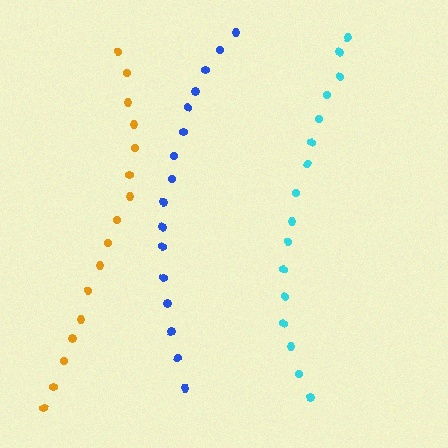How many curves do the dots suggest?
There are 3 distinct paths.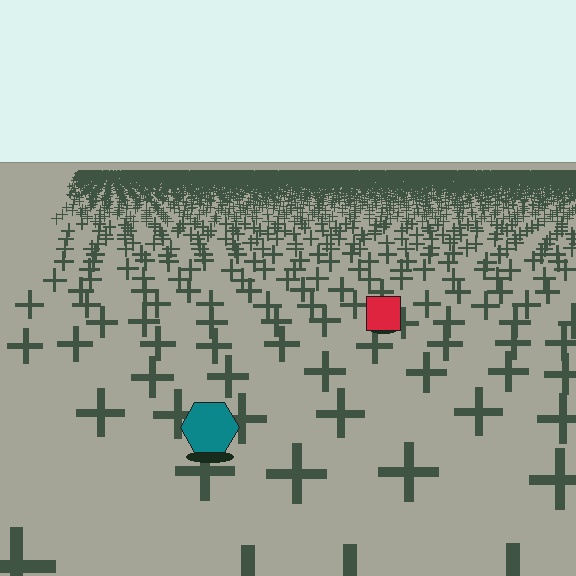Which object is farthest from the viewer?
The red square is farthest from the viewer. It appears smaller and the ground texture around it is denser.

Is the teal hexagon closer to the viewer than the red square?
Yes. The teal hexagon is closer — you can tell from the texture gradient: the ground texture is coarser near it.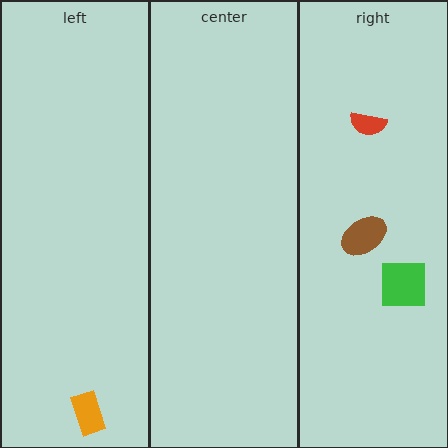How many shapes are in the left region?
1.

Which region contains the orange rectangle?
The left region.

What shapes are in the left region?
The orange rectangle.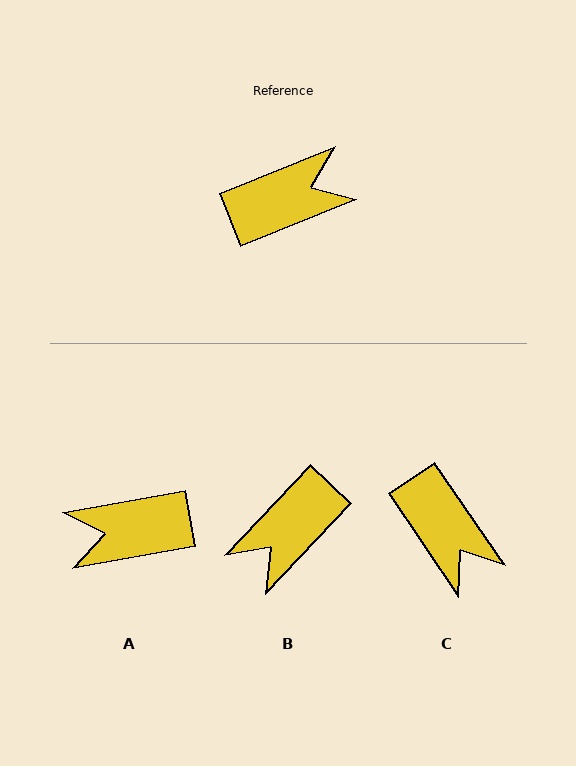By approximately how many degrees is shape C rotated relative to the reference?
Approximately 78 degrees clockwise.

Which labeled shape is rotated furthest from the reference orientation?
A, about 168 degrees away.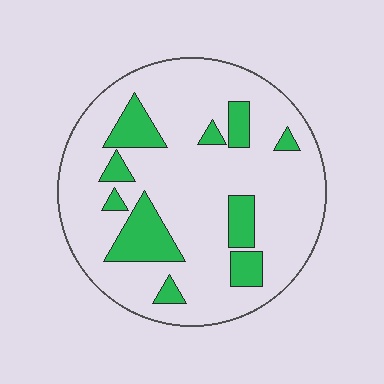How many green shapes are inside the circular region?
10.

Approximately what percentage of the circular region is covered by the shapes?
Approximately 20%.